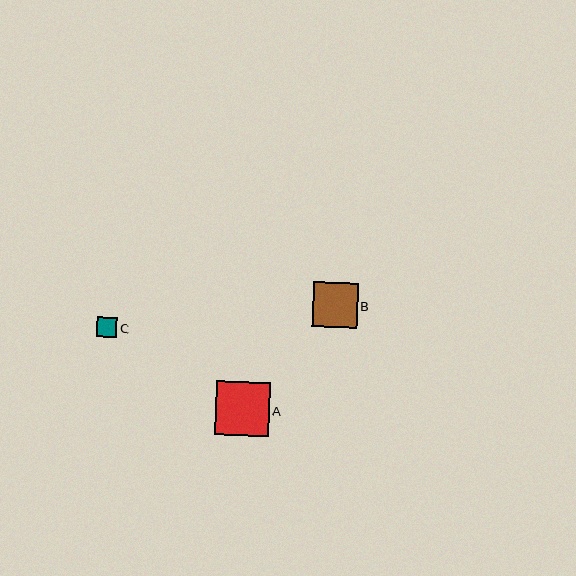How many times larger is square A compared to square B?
Square A is approximately 1.2 times the size of square B.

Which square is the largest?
Square A is the largest with a size of approximately 54 pixels.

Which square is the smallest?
Square C is the smallest with a size of approximately 20 pixels.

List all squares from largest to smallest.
From largest to smallest: A, B, C.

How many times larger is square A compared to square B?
Square A is approximately 1.2 times the size of square B.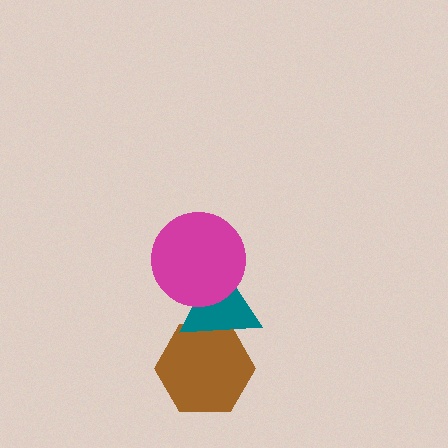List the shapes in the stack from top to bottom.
From top to bottom: the magenta circle, the teal triangle, the brown hexagon.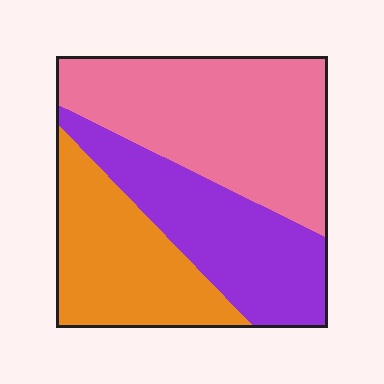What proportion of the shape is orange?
Orange takes up about one quarter (1/4) of the shape.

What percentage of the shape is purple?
Purple takes up about one third (1/3) of the shape.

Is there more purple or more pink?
Pink.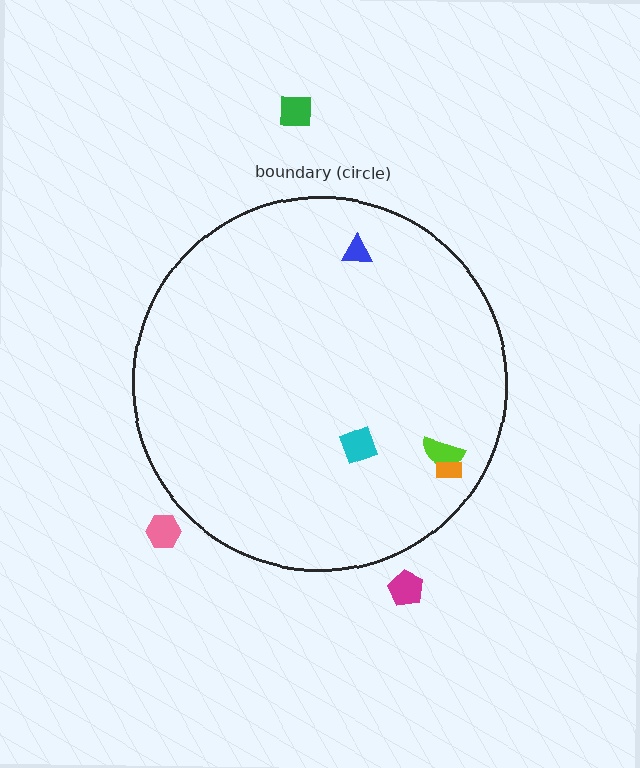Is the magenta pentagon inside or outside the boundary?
Outside.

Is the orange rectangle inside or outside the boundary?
Inside.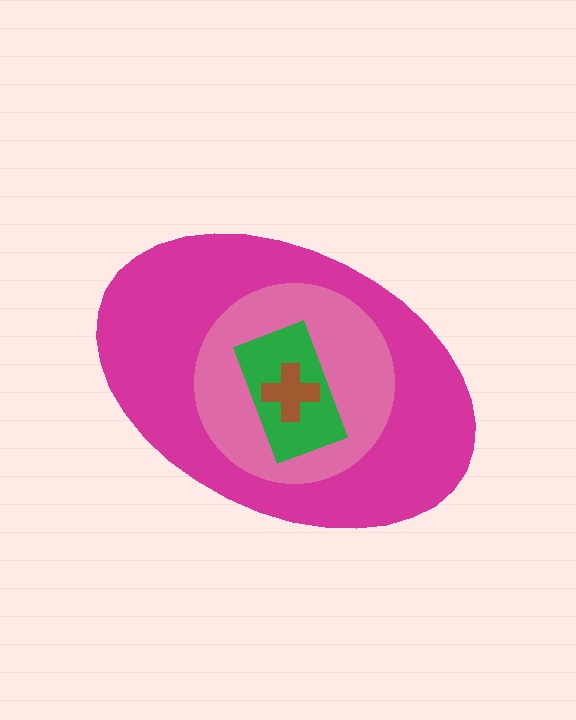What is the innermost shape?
The brown cross.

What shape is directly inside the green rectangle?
The brown cross.